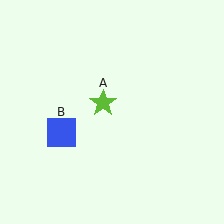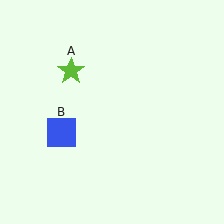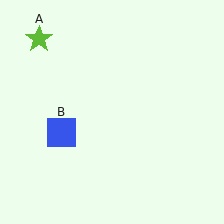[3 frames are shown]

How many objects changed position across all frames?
1 object changed position: lime star (object A).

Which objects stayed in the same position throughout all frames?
Blue square (object B) remained stationary.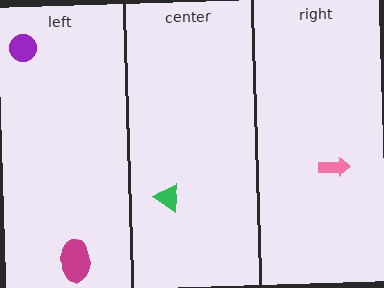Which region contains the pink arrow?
The right region.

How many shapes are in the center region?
1.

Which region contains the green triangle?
The center region.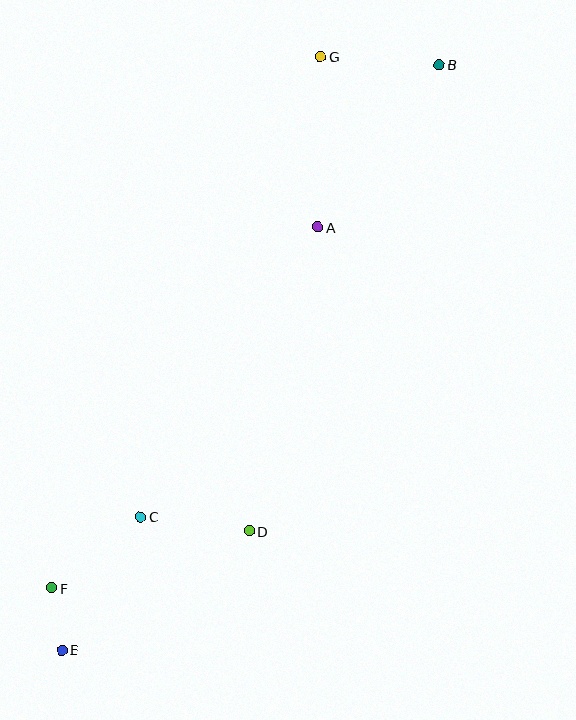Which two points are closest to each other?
Points E and F are closest to each other.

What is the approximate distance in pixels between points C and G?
The distance between C and G is approximately 494 pixels.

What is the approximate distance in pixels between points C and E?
The distance between C and E is approximately 155 pixels.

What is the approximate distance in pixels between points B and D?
The distance between B and D is approximately 503 pixels.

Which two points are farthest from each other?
Points B and E are farthest from each other.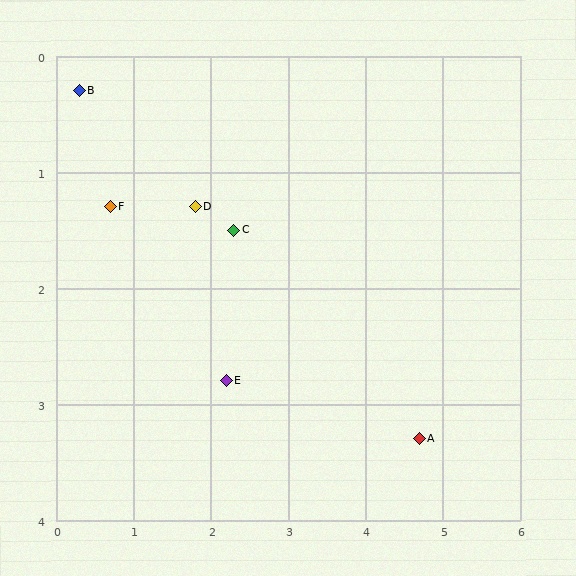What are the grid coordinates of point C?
Point C is at approximately (2.3, 1.5).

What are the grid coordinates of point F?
Point F is at approximately (0.7, 1.3).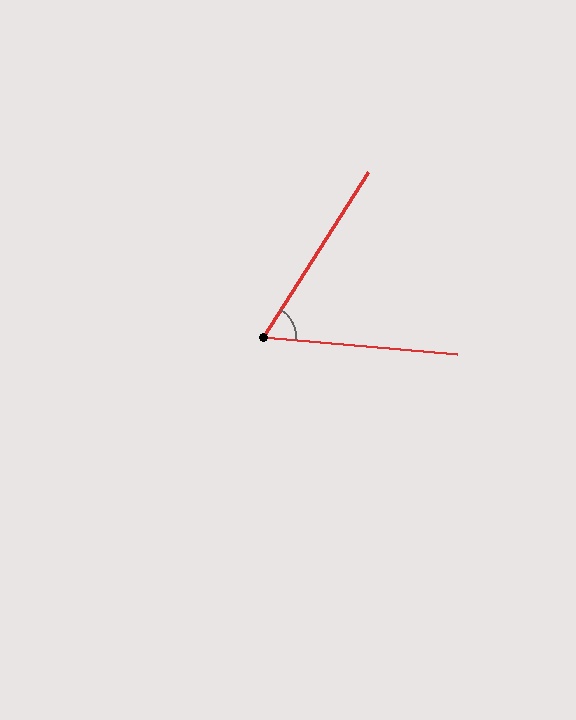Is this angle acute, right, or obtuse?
It is acute.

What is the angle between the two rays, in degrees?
Approximately 63 degrees.